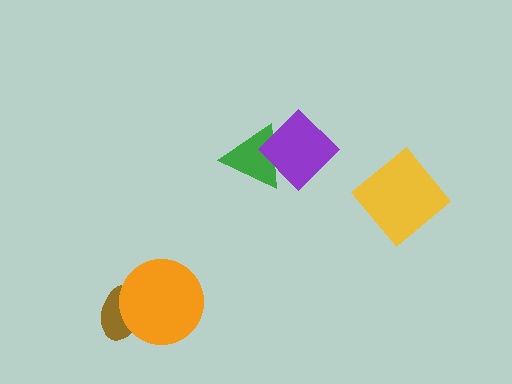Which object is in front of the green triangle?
The purple diamond is in front of the green triangle.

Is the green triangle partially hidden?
Yes, it is partially covered by another shape.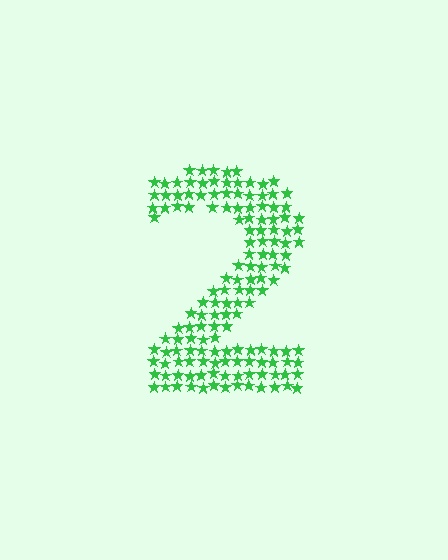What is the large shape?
The large shape is the digit 2.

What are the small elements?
The small elements are stars.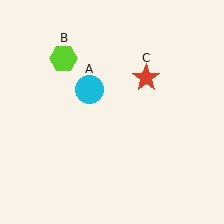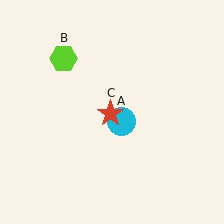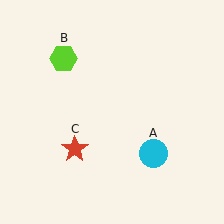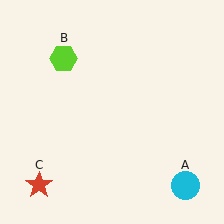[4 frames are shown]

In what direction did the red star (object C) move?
The red star (object C) moved down and to the left.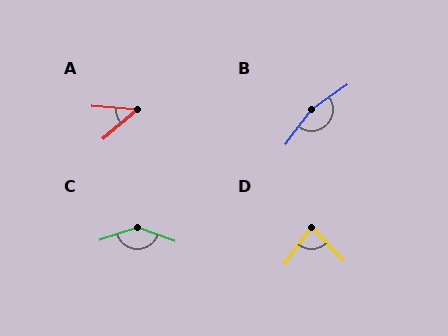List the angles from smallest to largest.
A (45°), D (80°), C (142°), B (163°).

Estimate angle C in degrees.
Approximately 142 degrees.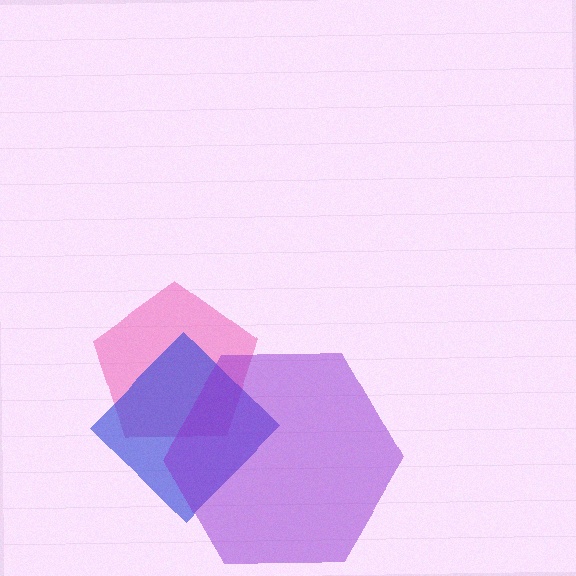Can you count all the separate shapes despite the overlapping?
Yes, there are 3 separate shapes.